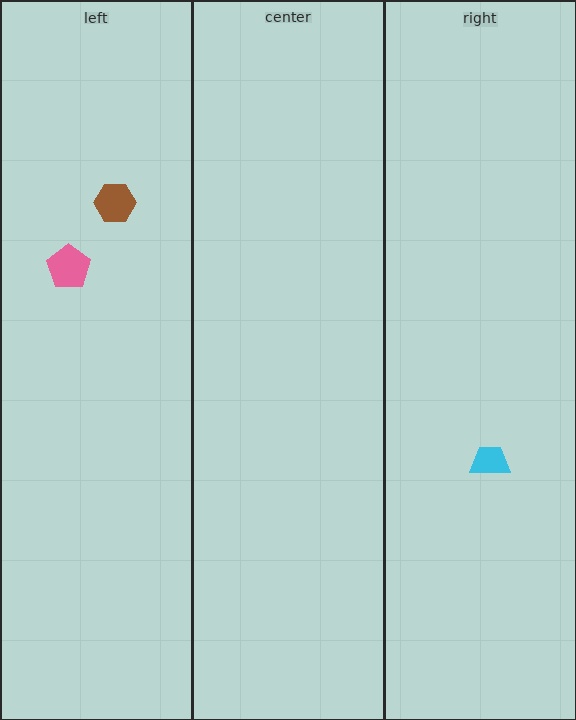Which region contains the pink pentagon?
The left region.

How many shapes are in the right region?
1.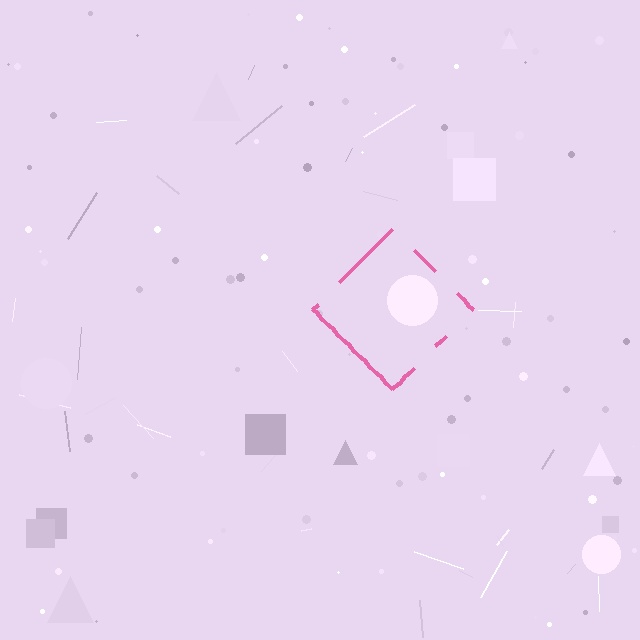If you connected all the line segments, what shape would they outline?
They would outline a diamond.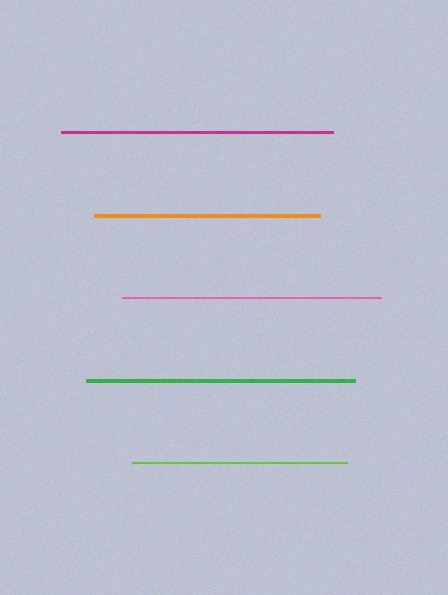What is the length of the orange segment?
The orange segment is approximately 226 pixels long.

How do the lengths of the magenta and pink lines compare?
The magenta and pink lines are approximately the same length.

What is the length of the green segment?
The green segment is approximately 269 pixels long.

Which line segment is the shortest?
The lime line is the shortest at approximately 214 pixels.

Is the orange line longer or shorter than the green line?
The green line is longer than the orange line.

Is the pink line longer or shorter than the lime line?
The pink line is longer than the lime line.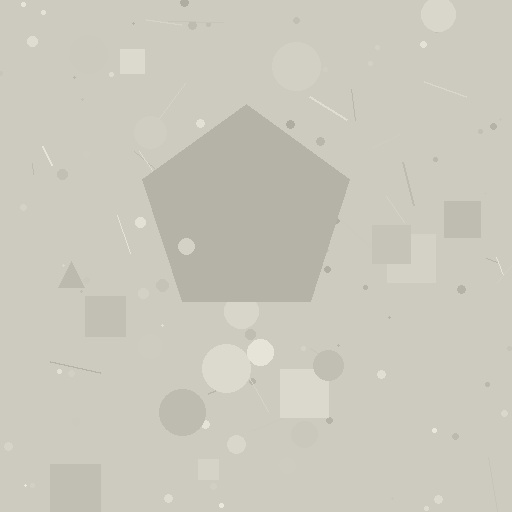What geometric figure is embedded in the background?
A pentagon is embedded in the background.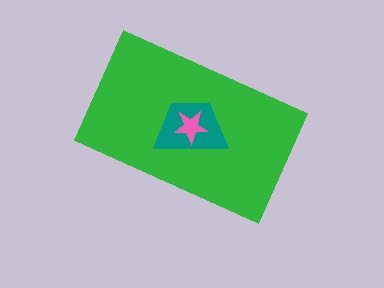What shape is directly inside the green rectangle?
The teal trapezoid.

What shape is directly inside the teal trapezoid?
The pink star.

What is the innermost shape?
The pink star.